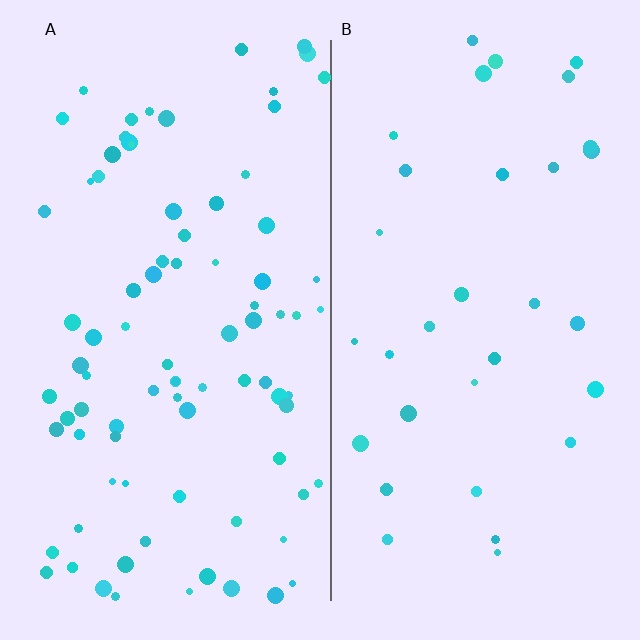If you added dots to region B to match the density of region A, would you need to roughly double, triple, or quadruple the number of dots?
Approximately triple.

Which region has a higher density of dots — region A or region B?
A (the left).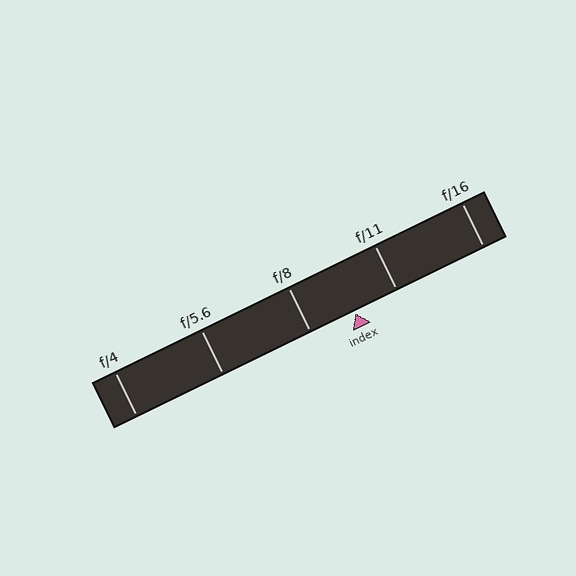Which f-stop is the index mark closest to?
The index mark is closest to f/11.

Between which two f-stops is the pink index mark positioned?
The index mark is between f/8 and f/11.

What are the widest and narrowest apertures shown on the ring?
The widest aperture shown is f/4 and the narrowest is f/16.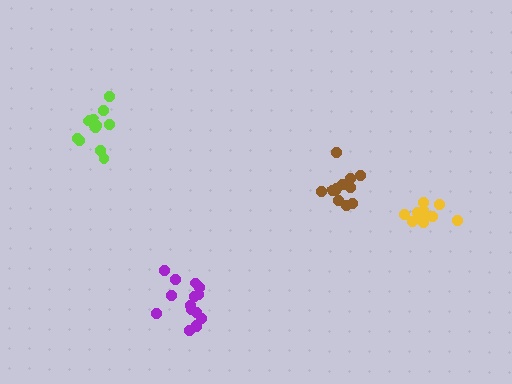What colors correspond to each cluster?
The clusters are colored: yellow, brown, lime, purple.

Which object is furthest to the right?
The yellow cluster is rightmost.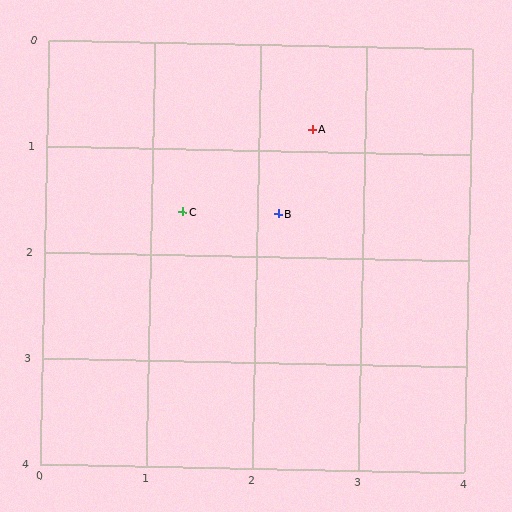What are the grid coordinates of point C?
Point C is at approximately (1.3, 1.6).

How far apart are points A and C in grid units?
Points A and C are about 1.4 grid units apart.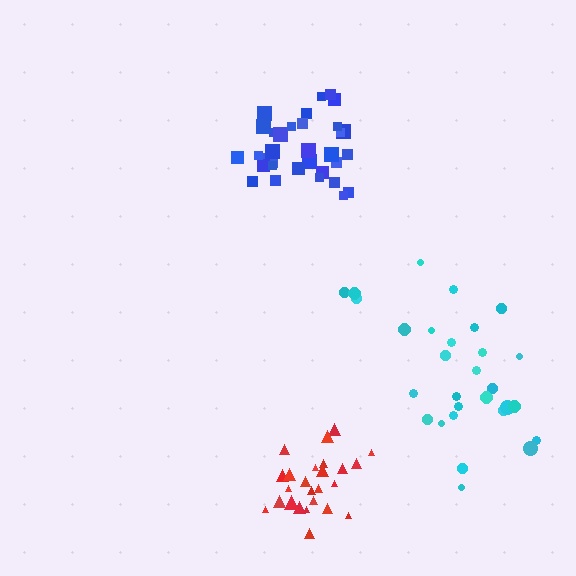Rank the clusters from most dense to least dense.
red, blue, cyan.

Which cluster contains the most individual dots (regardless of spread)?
Blue (34).